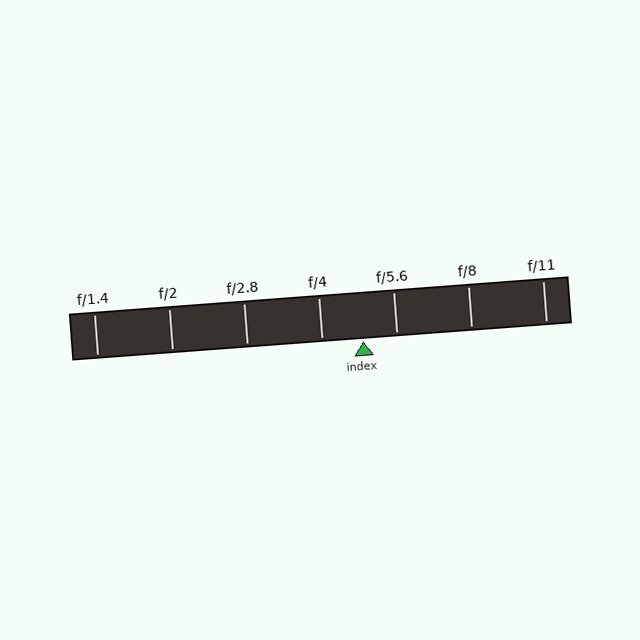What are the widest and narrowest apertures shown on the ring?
The widest aperture shown is f/1.4 and the narrowest is f/11.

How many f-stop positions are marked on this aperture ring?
There are 7 f-stop positions marked.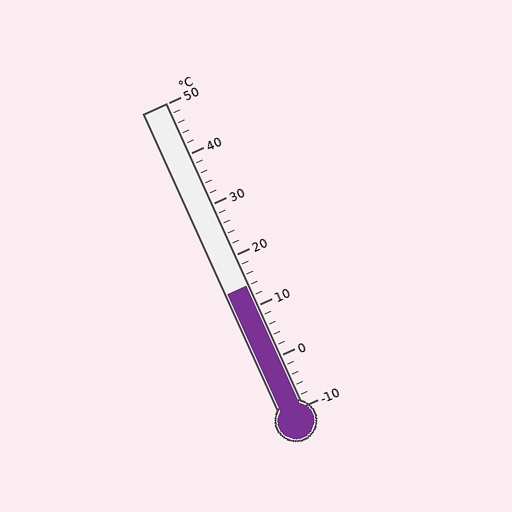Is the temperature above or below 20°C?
The temperature is below 20°C.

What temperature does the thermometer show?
The thermometer shows approximately 14°C.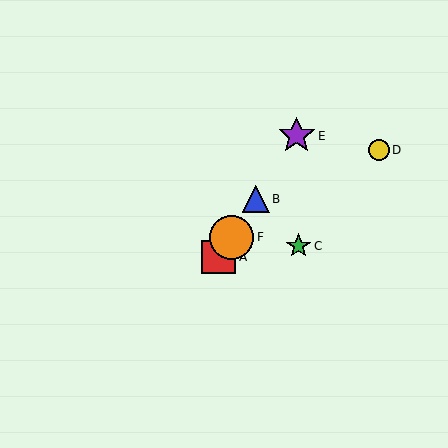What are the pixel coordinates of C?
Object C is at (298, 246).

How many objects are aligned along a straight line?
4 objects (A, B, E, F) are aligned along a straight line.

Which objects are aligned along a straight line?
Objects A, B, E, F are aligned along a straight line.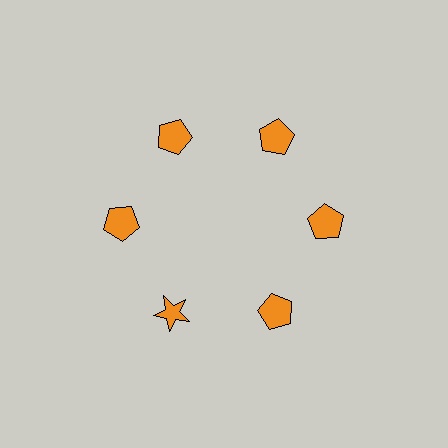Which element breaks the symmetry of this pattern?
The orange star at roughly the 7 o'clock position breaks the symmetry. All other shapes are orange pentagons.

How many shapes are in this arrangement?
There are 6 shapes arranged in a ring pattern.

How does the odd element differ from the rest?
It has a different shape: star instead of pentagon.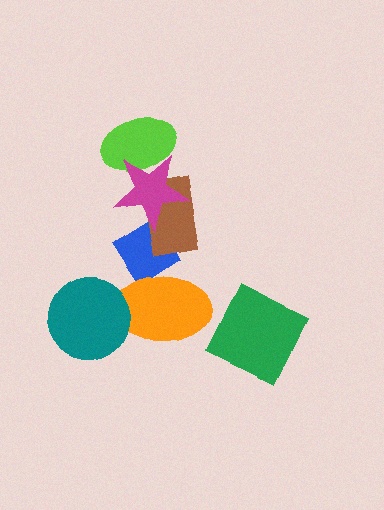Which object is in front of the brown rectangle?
The magenta star is in front of the brown rectangle.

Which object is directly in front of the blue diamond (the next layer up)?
The brown rectangle is directly in front of the blue diamond.